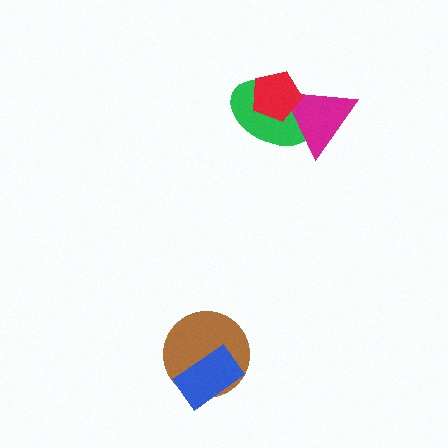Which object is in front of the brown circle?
The blue rectangle is in front of the brown circle.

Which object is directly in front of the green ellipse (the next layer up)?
The magenta triangle is directly in front of the green ellipse.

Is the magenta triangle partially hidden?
Yes, it is partially covered by another shape.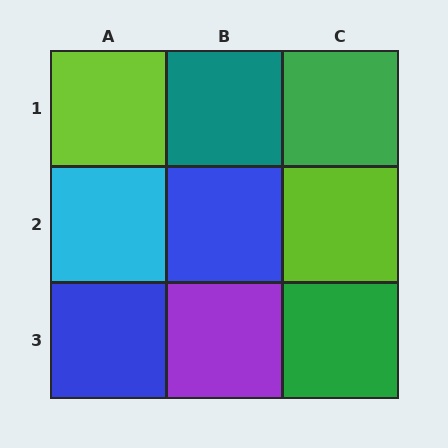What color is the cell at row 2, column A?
Cyan.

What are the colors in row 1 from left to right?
Lime, teal, green.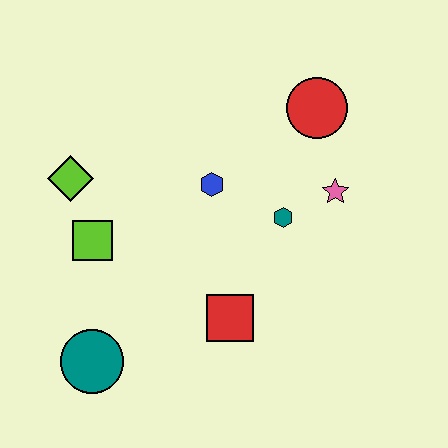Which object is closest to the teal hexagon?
The pink star is closest to the teal hexagon.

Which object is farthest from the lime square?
The red circle is farthest from the lime square.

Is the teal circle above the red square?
No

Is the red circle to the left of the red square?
No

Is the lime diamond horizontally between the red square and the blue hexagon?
No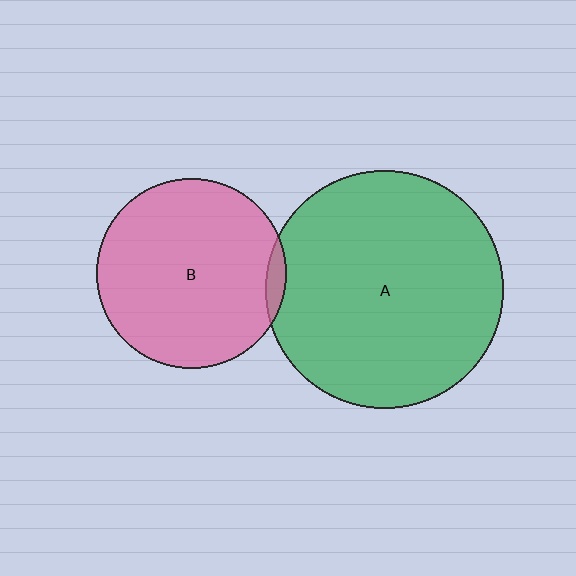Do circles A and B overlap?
Yes.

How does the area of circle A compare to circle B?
Approximately 1.6 times.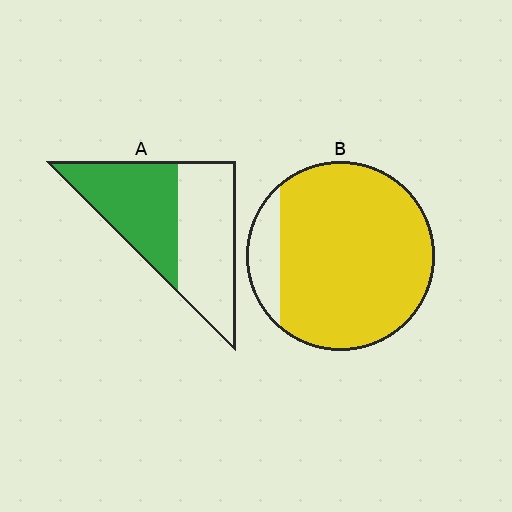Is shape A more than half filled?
Roughly half.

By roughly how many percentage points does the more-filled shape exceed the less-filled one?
By roughly 40 percentage points (B over A).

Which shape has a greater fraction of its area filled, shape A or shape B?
Shape B.